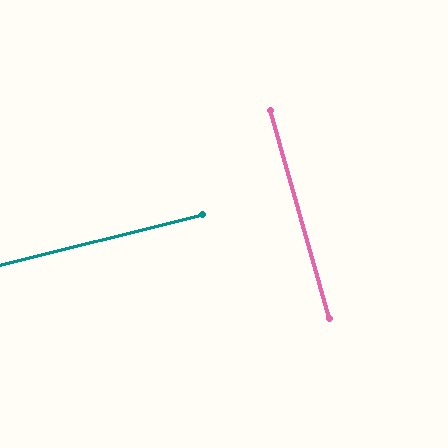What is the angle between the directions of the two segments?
Approximately 88 degrees.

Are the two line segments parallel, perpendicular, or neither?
Perpendicular — they meet at approximately 88°.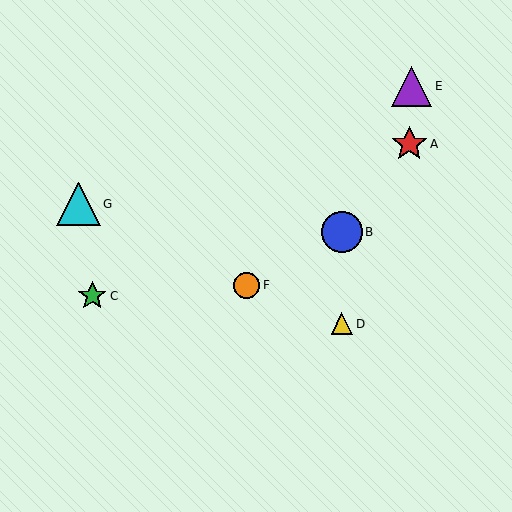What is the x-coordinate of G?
Object G is at x≈78.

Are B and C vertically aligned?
No, B is at x≈342 and C is at x≈92.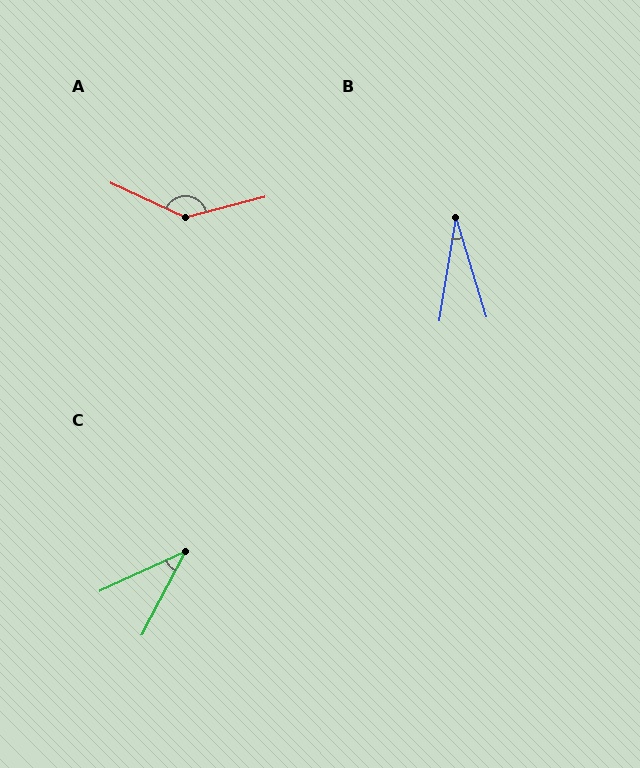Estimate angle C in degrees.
Approximately 38 degrees.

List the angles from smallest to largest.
B (26°), C (38°), A (141°).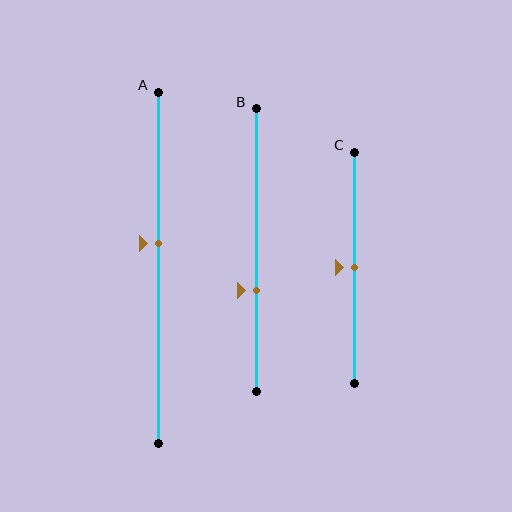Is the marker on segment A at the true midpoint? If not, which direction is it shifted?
No, the marker on segment A is shifted upward by about 7% of the segment length.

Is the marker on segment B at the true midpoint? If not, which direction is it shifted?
No, the marker on segment B is shifted downward by about 14% of the segment length.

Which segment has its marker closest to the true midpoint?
Segment C has its marker closest to the true midpoint.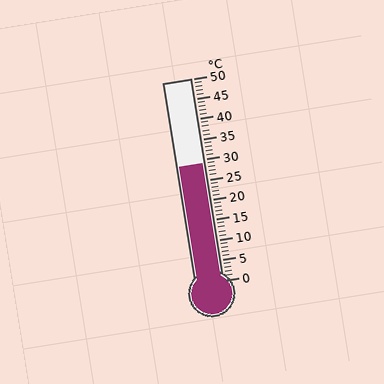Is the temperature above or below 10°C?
The temperature is above 10°C.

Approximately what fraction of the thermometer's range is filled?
The thermometer is filled to approximately 60% of its range.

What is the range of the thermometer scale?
The thermometer scale ranges from 0°C to 50°C.